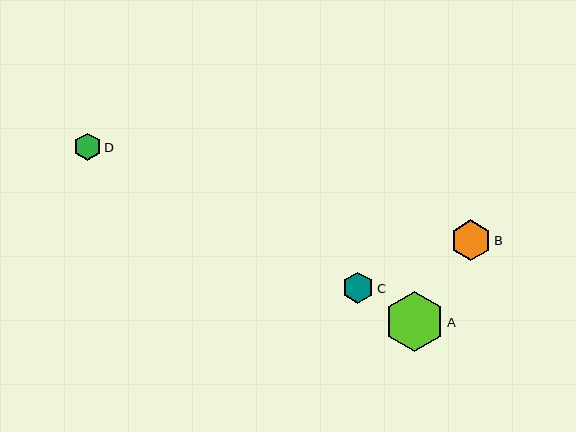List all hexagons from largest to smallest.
From largest to smallest: A, B, C, D.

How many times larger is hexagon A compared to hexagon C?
Hexagon A is approximately 1.9 times the size of hexagon C.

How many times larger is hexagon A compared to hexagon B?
Hexagon A is approximately 1.5 times the size of hexagon B.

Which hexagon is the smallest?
Hexagon D is the smallest with a size of approximately 27 pixels.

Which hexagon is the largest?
Hexagon A is the largest with a size of approximately 59 pixels.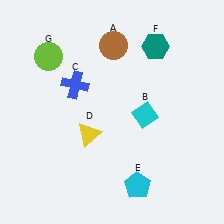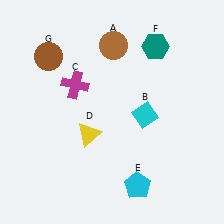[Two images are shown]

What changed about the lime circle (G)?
In Image 1, G is lime. In Image 2, it changed to brown.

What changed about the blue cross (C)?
In Image 1, C is blue. In Image 2, it changed to magenta.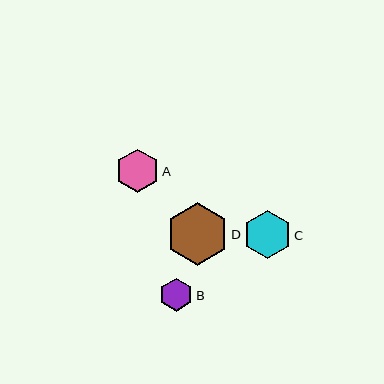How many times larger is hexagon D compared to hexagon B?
Hexagon D is approximately 1.9 times the size of hexagon B.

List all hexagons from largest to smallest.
From largest to smallest: D, C, A, B.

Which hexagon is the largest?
Hexagon D is the largest with a size of approximately 62 pixels.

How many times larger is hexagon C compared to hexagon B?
Hexagon C is approximately 1.4 times the size of hexagon B.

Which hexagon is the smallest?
Hexagon B is the smallest with a size of approximately 33 pixels.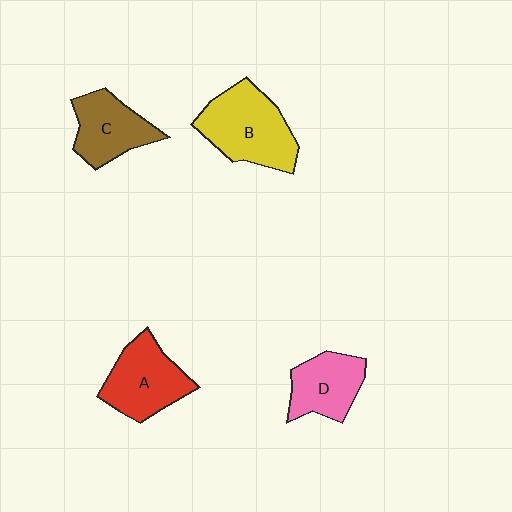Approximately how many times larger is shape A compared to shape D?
Approximately 1.2 times.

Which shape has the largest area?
Shape B (yellow).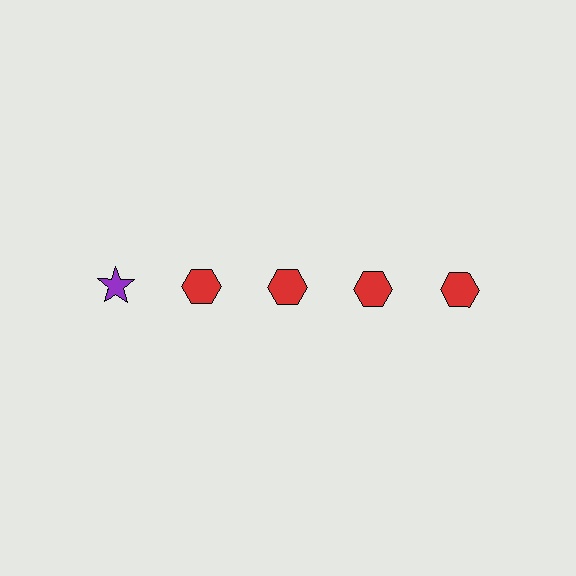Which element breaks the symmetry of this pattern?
The purple star in the top row, leftmost column breaks the symmetry. All other shapes are red hexagons.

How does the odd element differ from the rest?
It differs in both color (purple instead of red) and shape (star instead of hexagon).